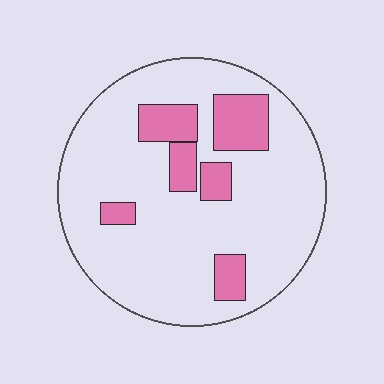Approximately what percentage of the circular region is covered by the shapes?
Approximately 20%.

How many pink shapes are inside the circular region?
6.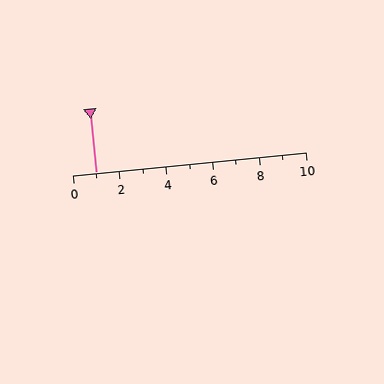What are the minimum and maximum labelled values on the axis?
The axis runs from 0 to 10.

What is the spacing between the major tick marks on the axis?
The major ticks are spaced 2 apart.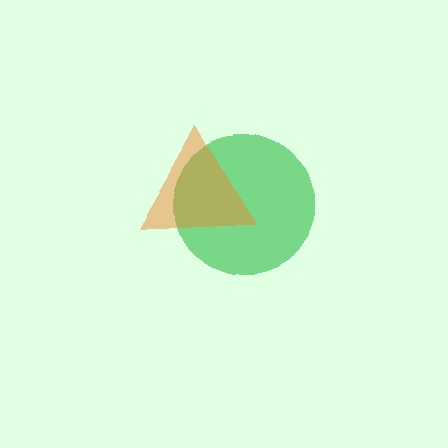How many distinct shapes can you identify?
There are 2 distinct shapes: a green circle, an orange triangle.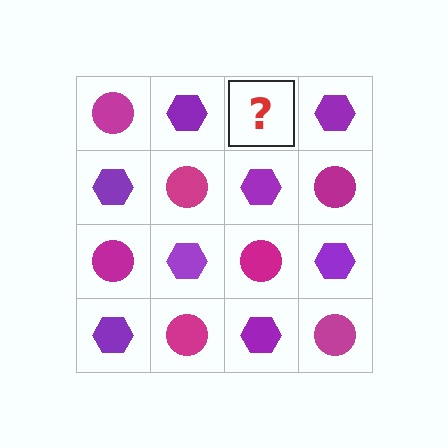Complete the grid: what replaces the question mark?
The question mark should be replaced with a magenta circle.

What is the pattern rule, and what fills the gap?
The rule is that it alternates magenta circle and purple hexagon in a checkerboard pattern. The gap should be filled with a magenta circle.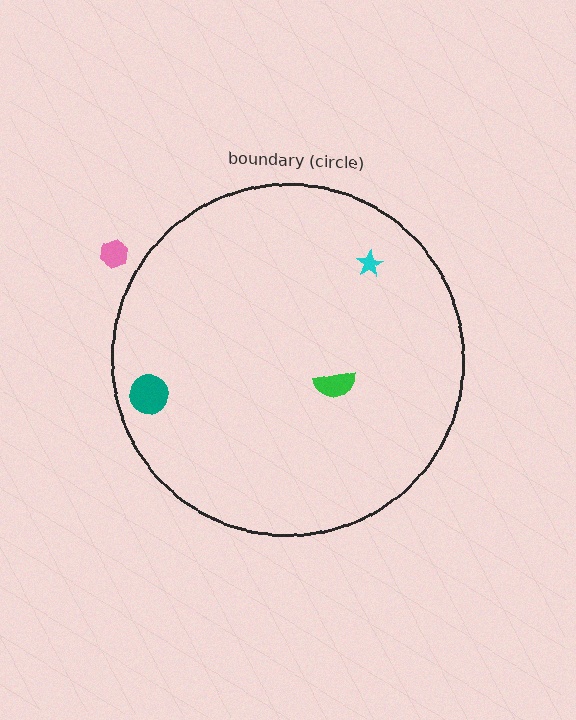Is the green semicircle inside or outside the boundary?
Inside.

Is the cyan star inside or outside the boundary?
Inside.